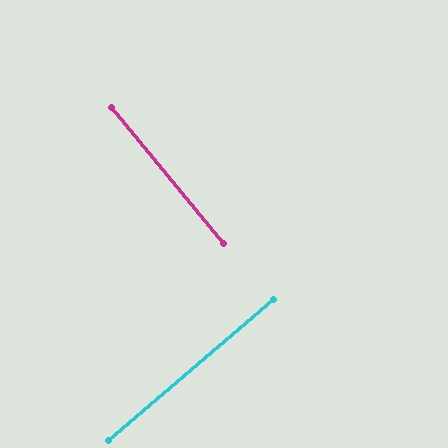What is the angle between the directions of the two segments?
Approximately 89 degrees.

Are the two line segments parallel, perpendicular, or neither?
Perpendicular — they meet at approximately 89°.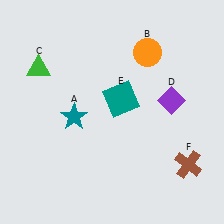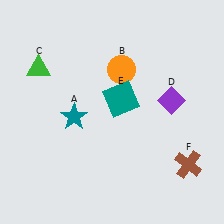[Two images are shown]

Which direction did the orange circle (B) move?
The orange circle (B) moved left.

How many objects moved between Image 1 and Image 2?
1 object moved between the two images.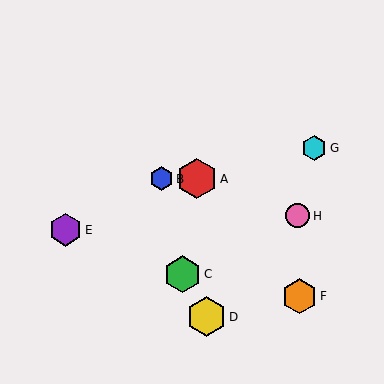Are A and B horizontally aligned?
Yes, both are at y≈179.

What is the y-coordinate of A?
Object A is at y≈179.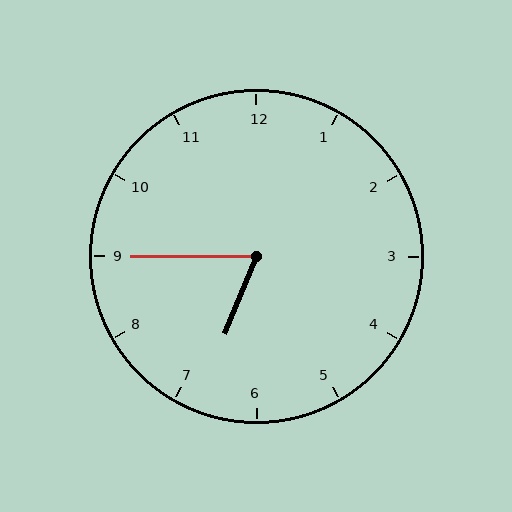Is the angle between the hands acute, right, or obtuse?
It is acute.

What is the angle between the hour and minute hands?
Approximately 68 degrees.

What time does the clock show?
6:45.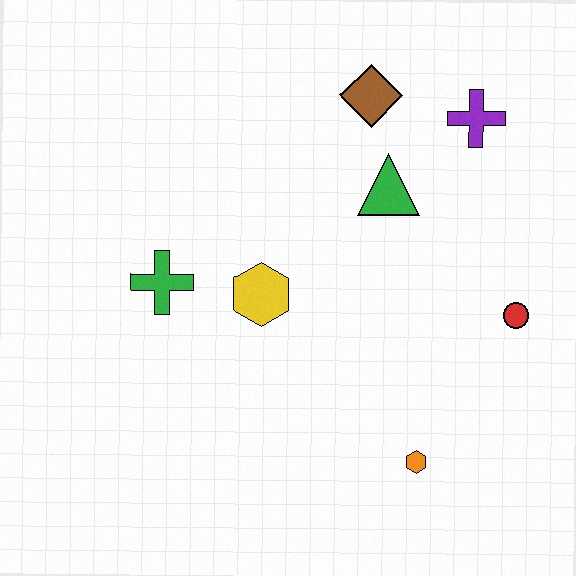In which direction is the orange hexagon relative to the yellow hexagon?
The orange hexagon is below the yellow hexagon.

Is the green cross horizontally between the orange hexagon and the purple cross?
No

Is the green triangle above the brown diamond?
No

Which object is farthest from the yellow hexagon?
The purple cross is farthest from the yellow hexagon.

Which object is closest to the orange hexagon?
The red circle is closest to the orange hexagon.